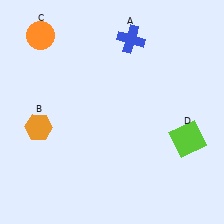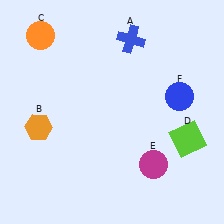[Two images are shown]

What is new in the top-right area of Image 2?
A blue circle (F) was added in the top-right area of Image 2.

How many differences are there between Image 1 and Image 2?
There are 2 differences between the two images.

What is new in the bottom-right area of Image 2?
A magenta circle (E) was added in the bottom-right area of Image 2.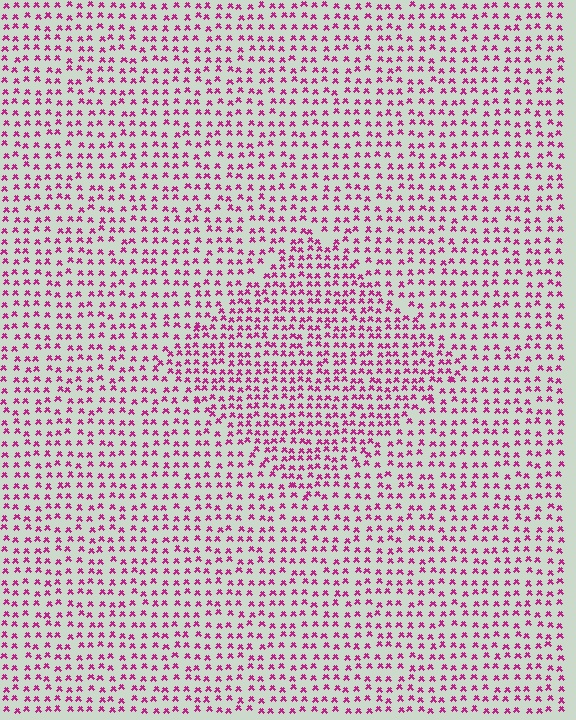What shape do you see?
I see a diamond.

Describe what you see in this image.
The image contains small magenta elements arranged at two different densities. A diamond-shaped region is visible where the elements are more densely packed than the surrounding area.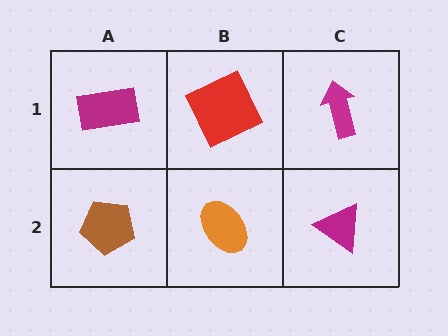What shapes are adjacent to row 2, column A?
A magenta rectangle (row 1, column A), an orange ellipse (row 2, column B).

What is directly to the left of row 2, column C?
An orange ellipse.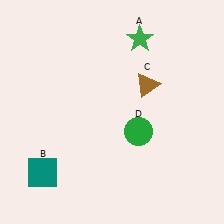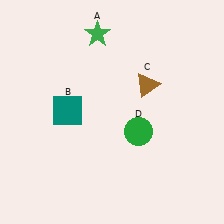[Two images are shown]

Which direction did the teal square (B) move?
The teal square (B) moved up.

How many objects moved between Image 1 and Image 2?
2 objects moved between the two images.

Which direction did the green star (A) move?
The green star (A) moved left.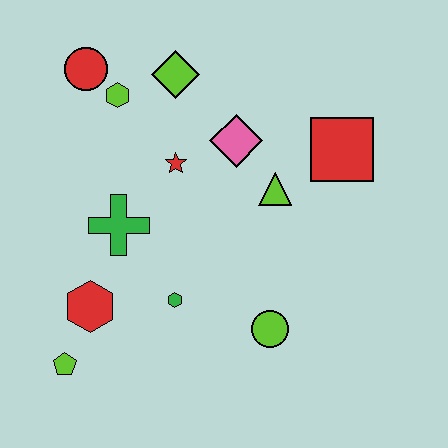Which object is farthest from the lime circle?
The red circle is farthest from the lime circle.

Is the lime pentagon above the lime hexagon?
No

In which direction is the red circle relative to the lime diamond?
The red circle is to the left of the lime diamond.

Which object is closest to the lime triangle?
The pink diamond is closest to the lime triangle.